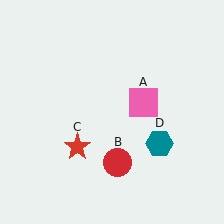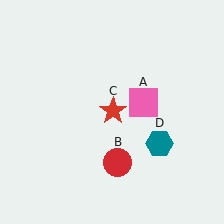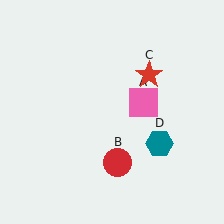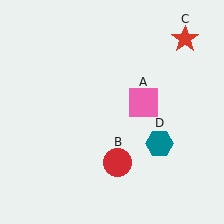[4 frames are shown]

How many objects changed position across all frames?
1 object changed position: red star (object C).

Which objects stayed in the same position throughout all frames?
Pink square (object A) and red circle (object B) and teal hexagon (object D) remained stationary.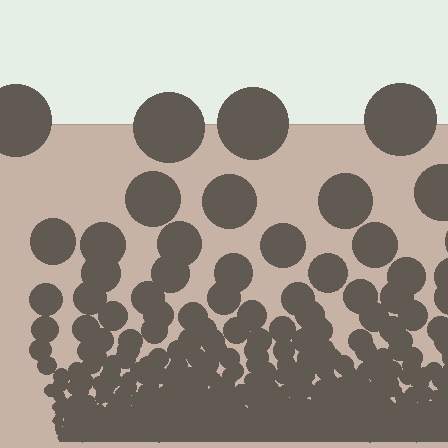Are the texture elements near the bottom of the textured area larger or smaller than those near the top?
Smaller. The gradient is inverted — elements near the bottom are smaller and denser.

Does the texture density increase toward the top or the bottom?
Density increases toward the bottom.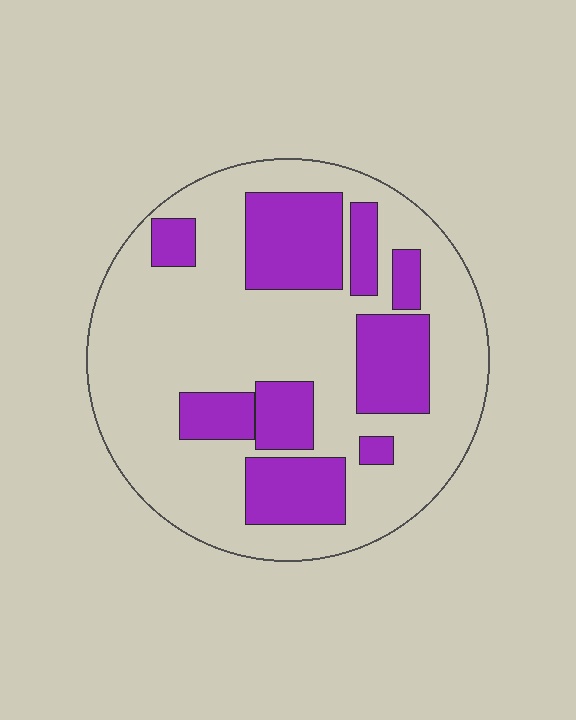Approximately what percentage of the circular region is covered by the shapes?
Approximately 30%.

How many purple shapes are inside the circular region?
9.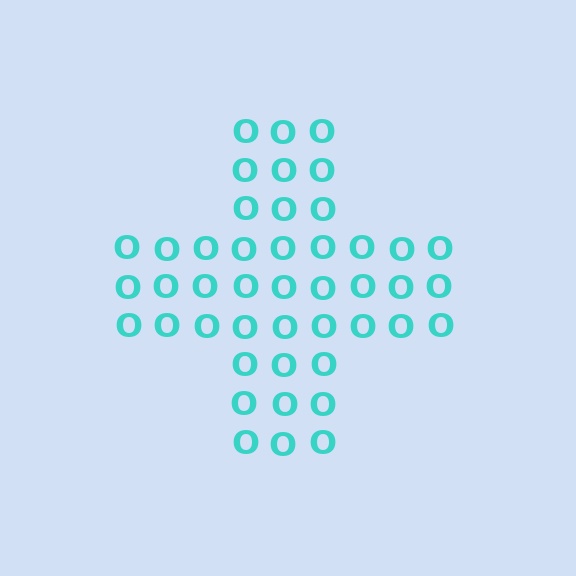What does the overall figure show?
The overall figure shows a cross.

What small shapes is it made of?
It is made of small letter O's.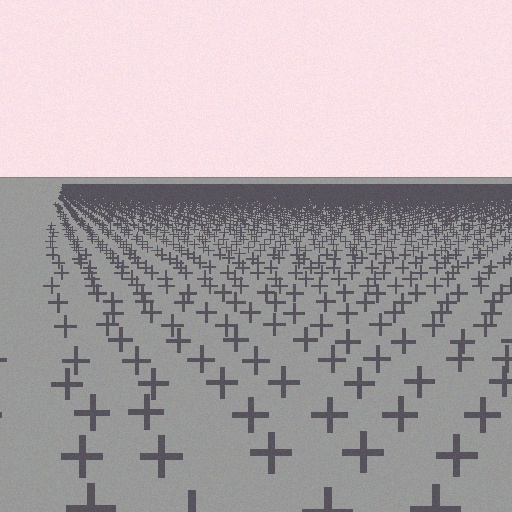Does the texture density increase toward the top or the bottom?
Density increases toward the top.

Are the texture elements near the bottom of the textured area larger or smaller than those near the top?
Larger. Near the bottom, elements are closer to the viewer and appear at a bigger on-screen size.